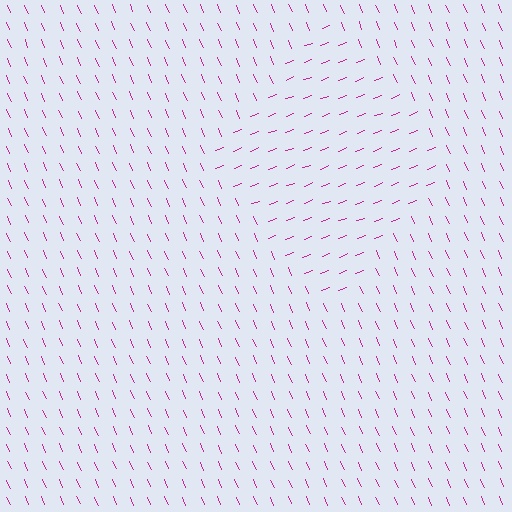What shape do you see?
I see a diamond.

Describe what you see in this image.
The image is filled with small magenta line segments. A diamond region in the image has lines oriented differently from the surrounding lines, creating a visible texture boundary.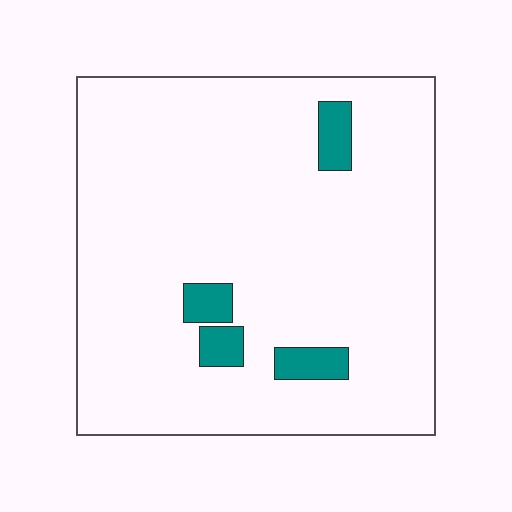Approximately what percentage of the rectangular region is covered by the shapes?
Approximately 5%.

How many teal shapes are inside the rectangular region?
4.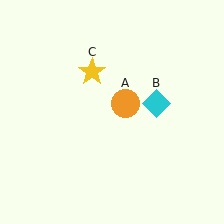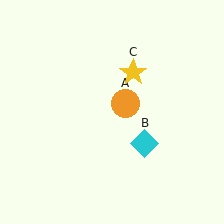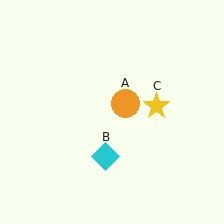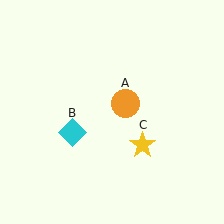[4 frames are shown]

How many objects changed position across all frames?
2 objects changed position: cyan diamond (object B), yellow star (object C).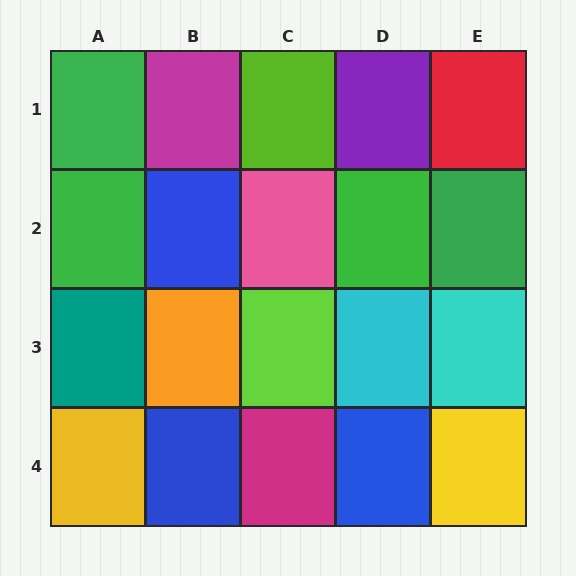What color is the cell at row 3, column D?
Cyan.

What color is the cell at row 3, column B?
Orange.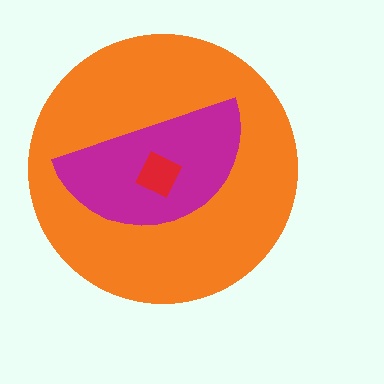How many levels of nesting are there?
3.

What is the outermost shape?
The orange circle.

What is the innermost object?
The red diamond.